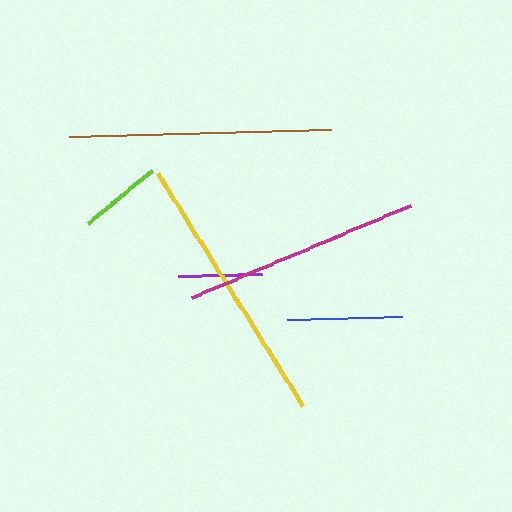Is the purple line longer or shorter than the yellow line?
The yellow line is longer than the purple line.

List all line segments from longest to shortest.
From longest to shortest: yellow, brown, magenta, blue, purple, lime.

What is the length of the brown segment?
The brown segment is approximately 262 pixels long.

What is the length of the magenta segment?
The magenta segment is approximately 237 pixels long.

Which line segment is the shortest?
The lime line is the shortest at approximately 83 pixels.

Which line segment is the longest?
The yellow line is the longest at approximately 275 pixels.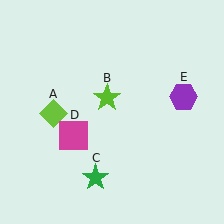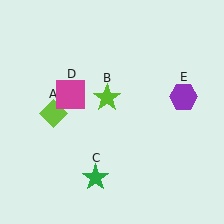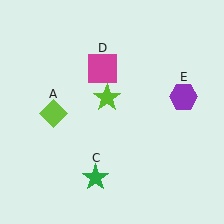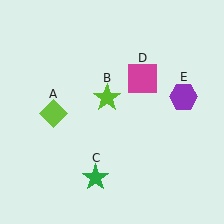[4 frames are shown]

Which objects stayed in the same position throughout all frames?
Lime diamond (object A) and lime star (object B) and green star (object C) and purple hexagon (object E) remained stationary.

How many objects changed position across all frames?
1 object changed position: magenta square (object D).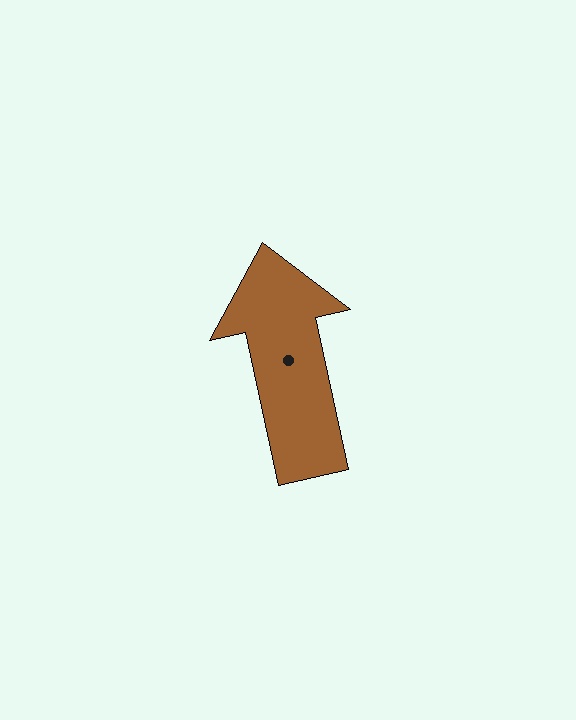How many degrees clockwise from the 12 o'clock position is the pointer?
Approximately 348 degrees.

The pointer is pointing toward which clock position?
Roughly 12 o'clock.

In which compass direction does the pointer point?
North.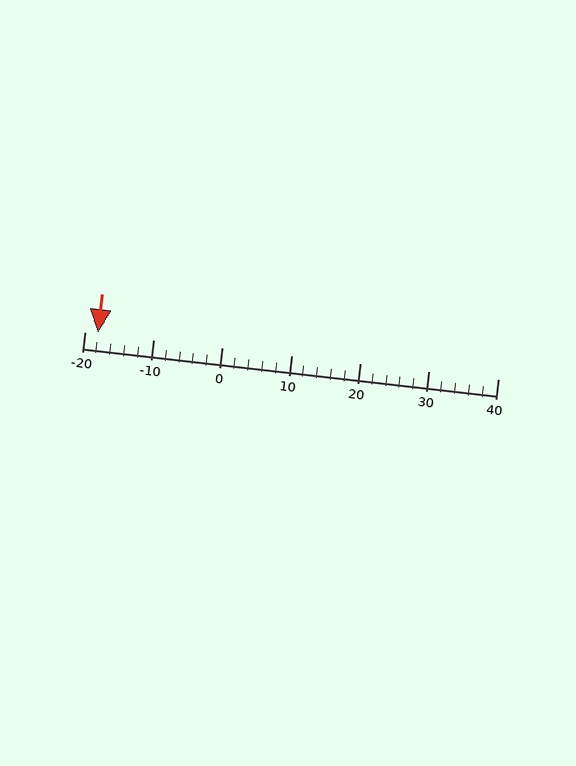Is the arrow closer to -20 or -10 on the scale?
The arrow is closer to -20.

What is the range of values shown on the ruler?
The ruler shows values from -20 to 40.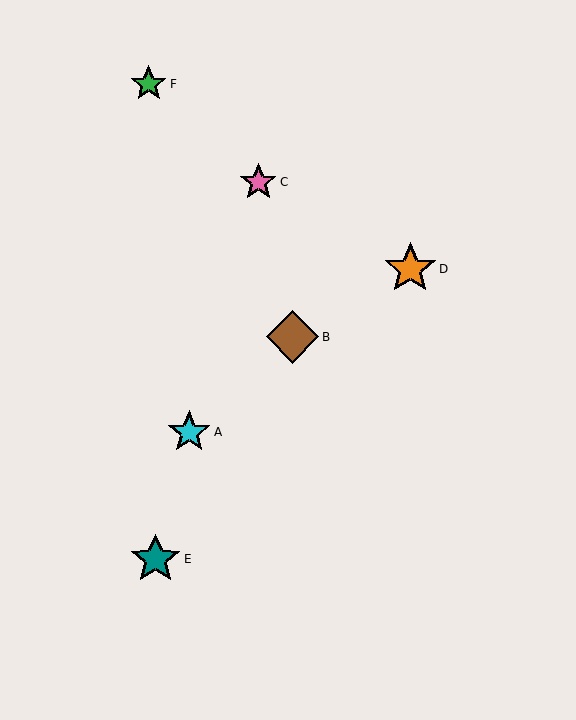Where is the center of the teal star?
The center of the teal star is at (156, 559).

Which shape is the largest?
The brown diamond (labeled B) is the largest.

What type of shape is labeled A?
Shape A is a cyan star.